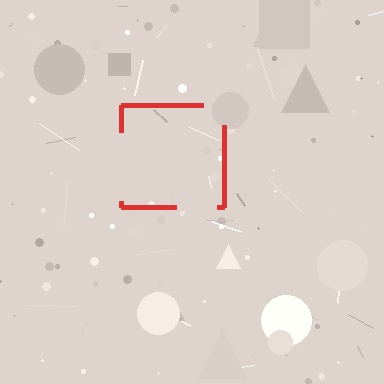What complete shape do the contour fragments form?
The contour fragments form a square.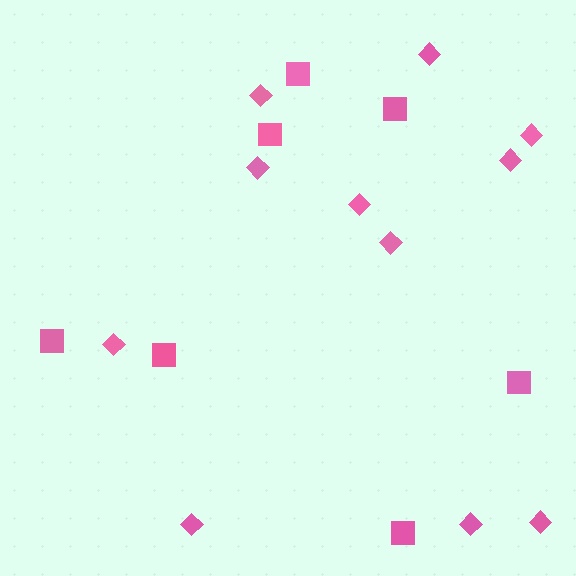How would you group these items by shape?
There are 2 groups: one group of diamonds (11) and one group of squares (7).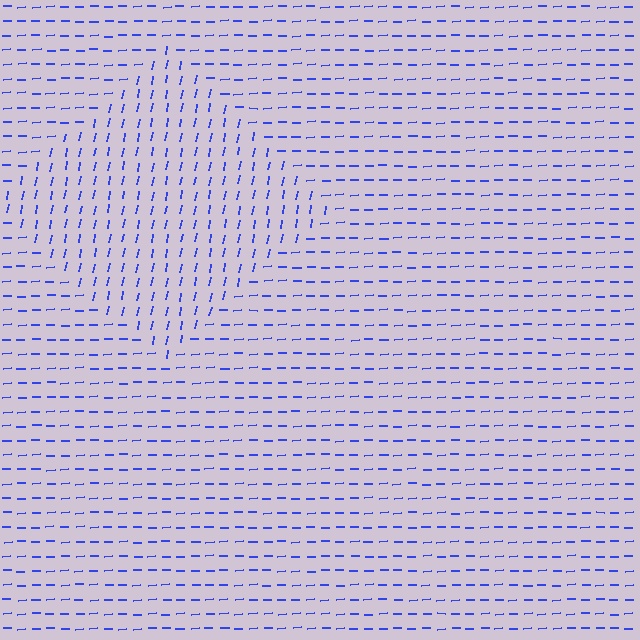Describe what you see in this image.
The image is filled with small blue line segments. A diamond region in the image has lines oriented differently from the surrounding lines, creating a visible texture boundary.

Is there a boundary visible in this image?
Yes, there is a texture boundary formed by a change in line orientation.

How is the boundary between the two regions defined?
The boundary is defined purely by a change in line orientation (approximately 76 degrees difference). All lines are the same color and thickness.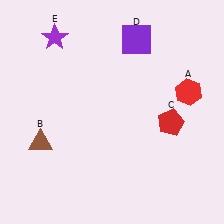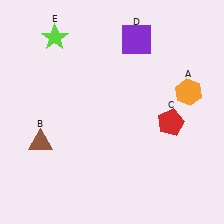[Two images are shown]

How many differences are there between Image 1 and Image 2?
There are 2 differences between the two images.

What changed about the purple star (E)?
In Image 1, E is purple. In Image 2, it changed to lime.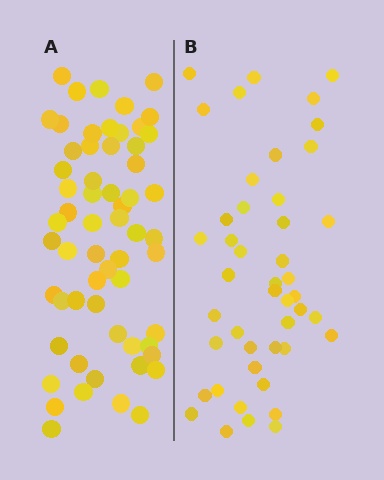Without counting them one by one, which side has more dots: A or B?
Region A (the left region) has more dots.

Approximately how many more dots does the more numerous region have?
Region A has approximately 15 more dots than region B.